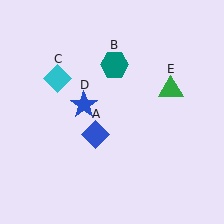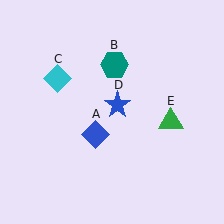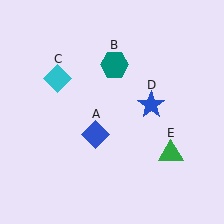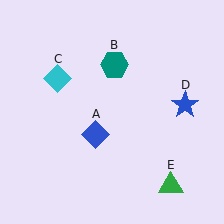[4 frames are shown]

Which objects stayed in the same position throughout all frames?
Blue diamond (object A) and teal hexagon (object B) and cyan diamond (object C) remained stationary.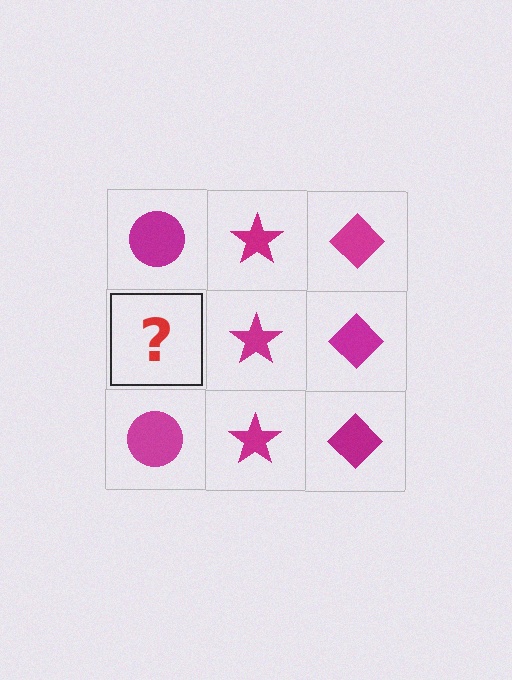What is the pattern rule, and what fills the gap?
The rule is that each column has a consistent shape. The gap should be filled with a magenta circle.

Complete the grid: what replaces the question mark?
The question mark should be replaced with a magenta circle.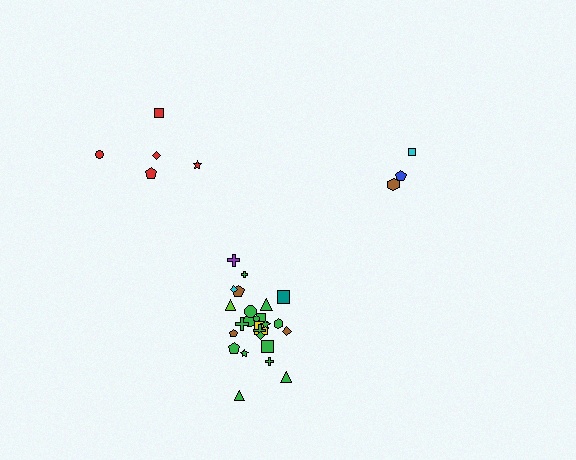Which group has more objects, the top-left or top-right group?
The top-left group.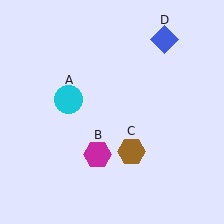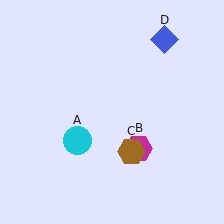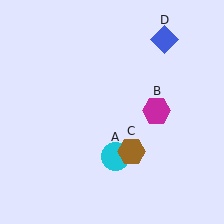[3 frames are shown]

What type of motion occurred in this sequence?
The cyan circle (object A), magenta hexagon (object B) rotated counterclockwise around the center of the scene.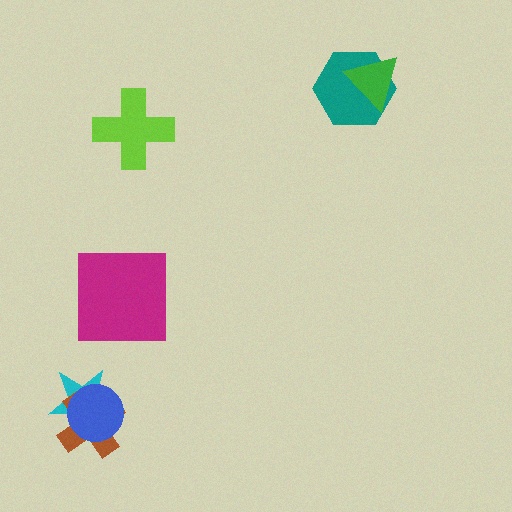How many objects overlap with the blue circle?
2 objects overlap with the blue circle.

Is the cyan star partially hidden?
Yes, it is partially covered by another shape.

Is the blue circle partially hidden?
No, no other shape covers it.